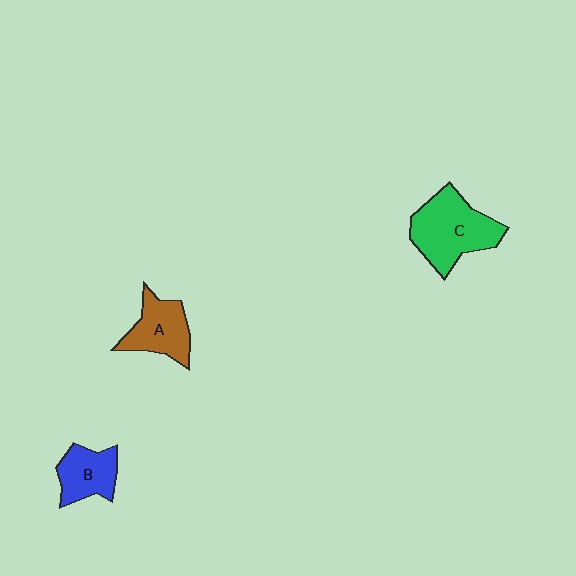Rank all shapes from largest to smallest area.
From largest to smallest: C (green), A (brown), B (blue).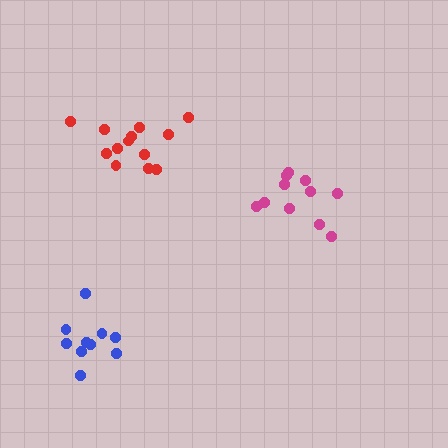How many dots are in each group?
Group 1: 10 dots, Group 2: 13 dots, Group 3: 11 dots (34 total).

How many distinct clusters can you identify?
There are 3 distinct clusters.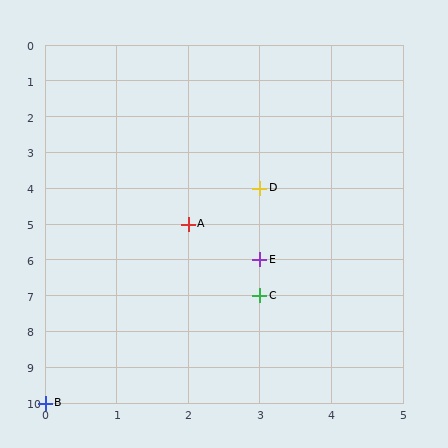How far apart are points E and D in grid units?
Points E and D are 2 rows apart.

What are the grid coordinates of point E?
Point E is at grid coordinates (3, 6).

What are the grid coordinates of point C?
Point C is at grid coordinates (3, 7).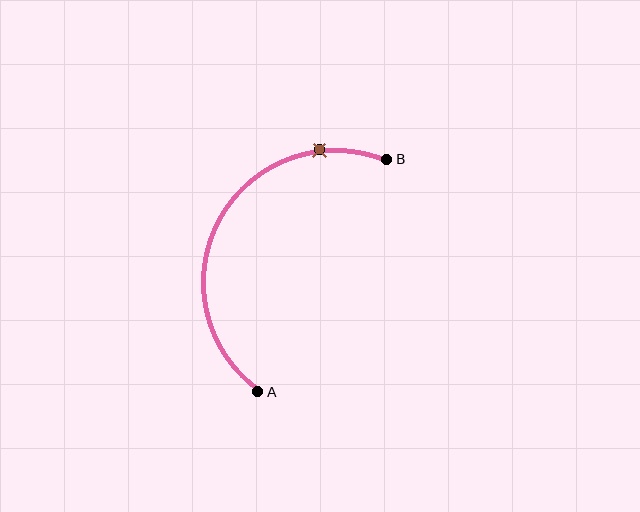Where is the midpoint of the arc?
The arc midpoint is the point on the curve farthest from the straight line joining A and B. It sits to the left of that line.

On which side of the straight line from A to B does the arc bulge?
The arc bulges to the left of the straight line connecting A and B.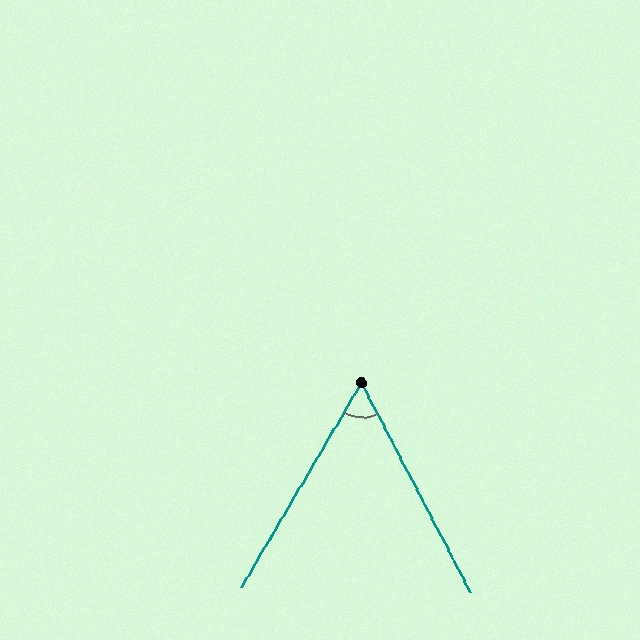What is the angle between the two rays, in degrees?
Approximately 58 degrees.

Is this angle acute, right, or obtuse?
It is acute.